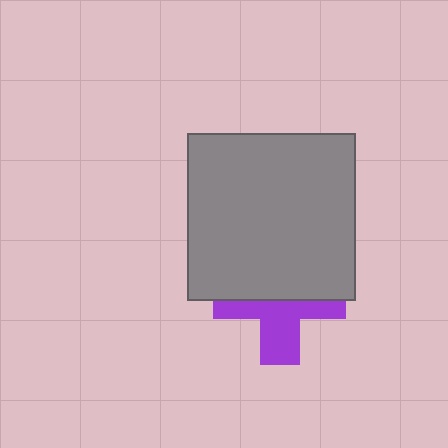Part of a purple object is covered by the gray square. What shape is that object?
It is a cross.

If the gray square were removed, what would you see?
You would see the complete purple cross.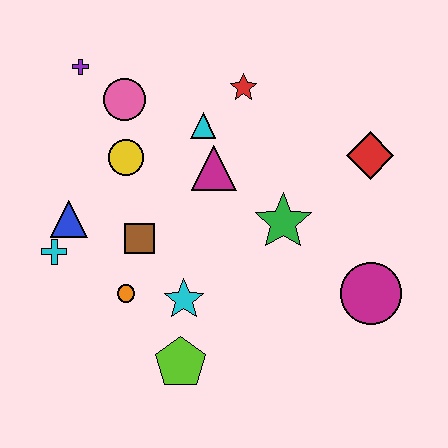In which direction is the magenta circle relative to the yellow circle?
The magenta circle is to the right of the yellow circle.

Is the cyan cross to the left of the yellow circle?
Yes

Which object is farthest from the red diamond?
The cyan cross is farthest from the red diamond.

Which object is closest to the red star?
The cyan triangle is closest to the red star.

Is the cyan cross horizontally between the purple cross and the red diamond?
No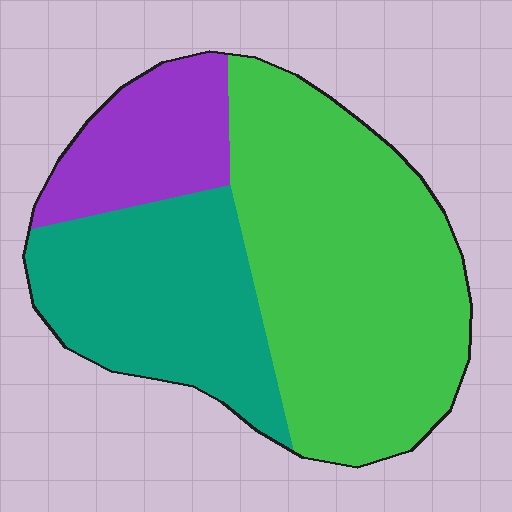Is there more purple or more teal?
Teal.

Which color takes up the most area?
Green, at roughly 55%.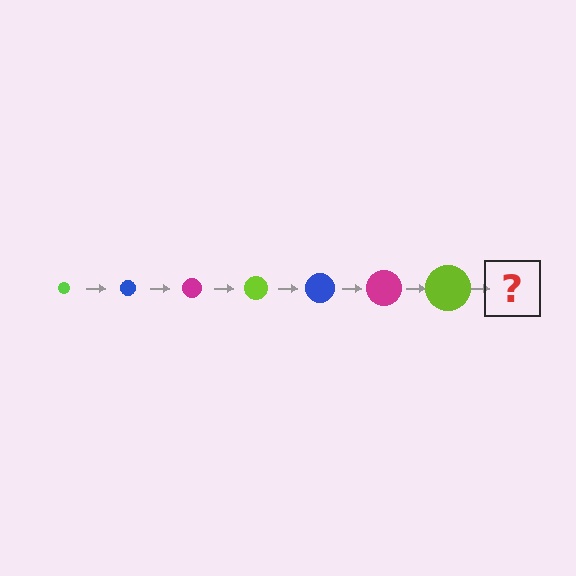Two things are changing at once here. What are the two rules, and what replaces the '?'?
The two rules are that the circle grows larger each step and the color cycles through lime, blue, and magenta. The '?' should be a blue circle, larger than the previous one.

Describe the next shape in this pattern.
It should be a blue circle, larger than the previous one.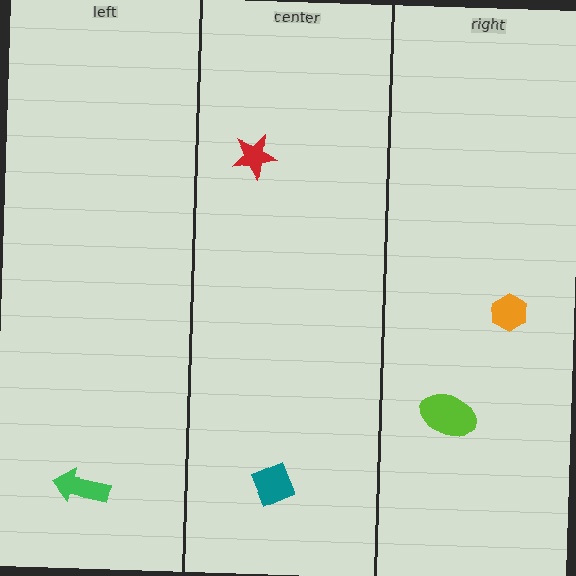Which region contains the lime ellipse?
The right region.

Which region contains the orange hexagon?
The right region.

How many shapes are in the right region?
2.